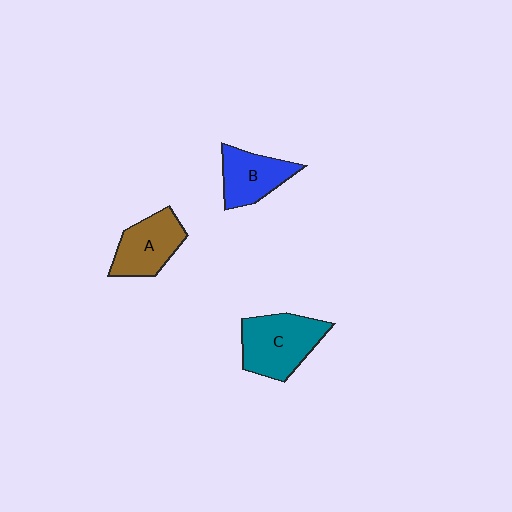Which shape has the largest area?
Shape C (teal).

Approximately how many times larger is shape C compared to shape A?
Approximately 1.3 times.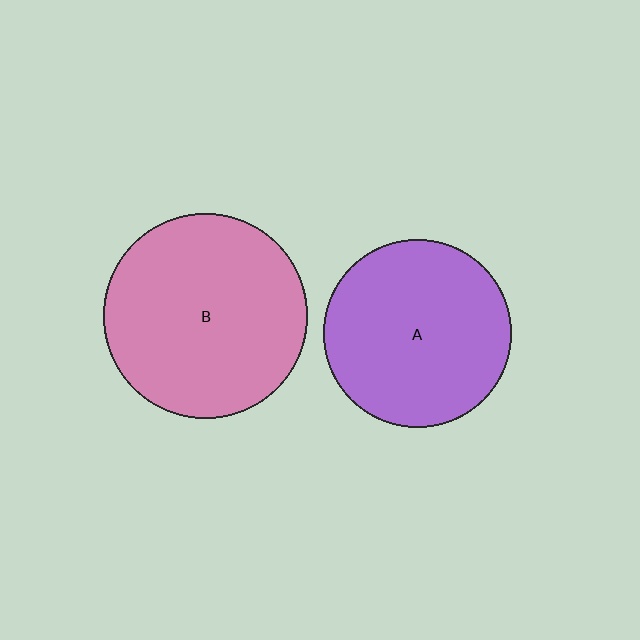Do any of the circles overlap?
No, none of the circles overlap.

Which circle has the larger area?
Circle B (pink).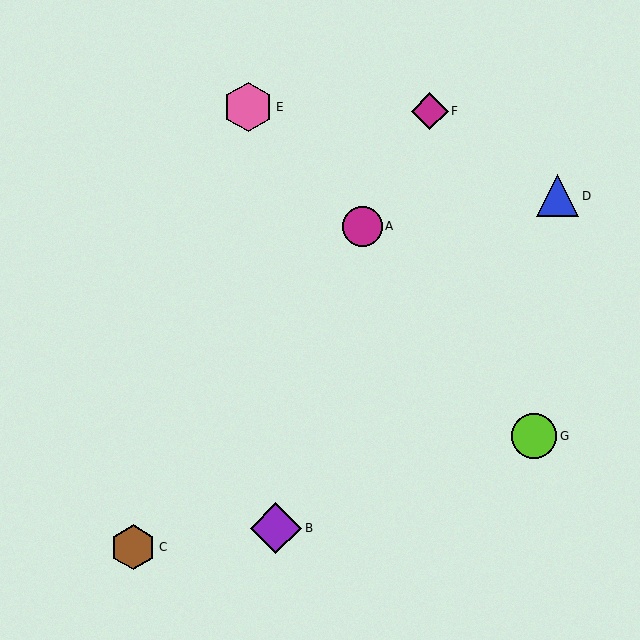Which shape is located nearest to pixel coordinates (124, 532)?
The brown hexagon (labeled C) at (133, 547) is nearest to that location.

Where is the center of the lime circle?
The center of the lime circle is at (534, 436).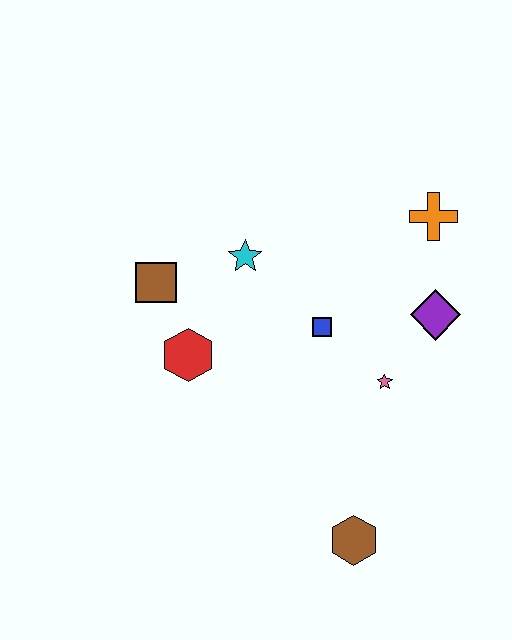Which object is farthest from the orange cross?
The brown hexagon is farthest from the orange cross.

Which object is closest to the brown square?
The red hexagon is closest to the brown square.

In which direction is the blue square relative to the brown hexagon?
The blue square is above the brown hexagon.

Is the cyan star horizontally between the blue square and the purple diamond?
No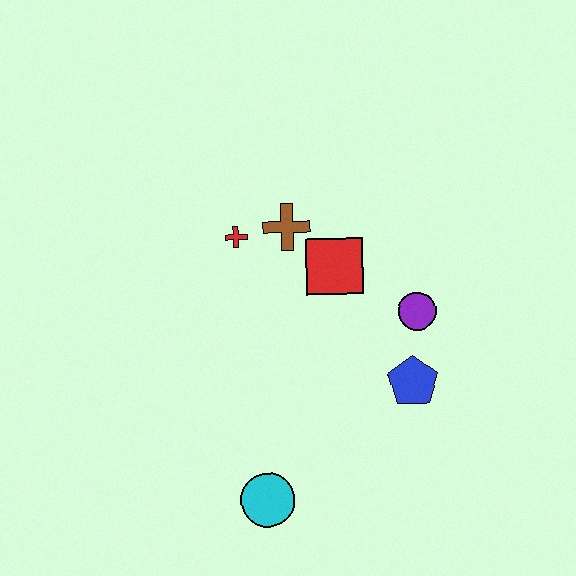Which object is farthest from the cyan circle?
The brown cross is farthest from the cyan circle.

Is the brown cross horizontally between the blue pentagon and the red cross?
Yes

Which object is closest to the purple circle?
The blue pentagon is closest to the purple circle.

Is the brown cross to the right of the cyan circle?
Yes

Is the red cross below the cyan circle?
No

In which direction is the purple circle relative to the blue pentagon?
The purple circle is above the blue pentagon.